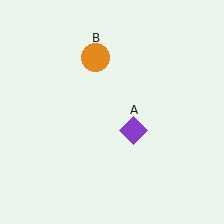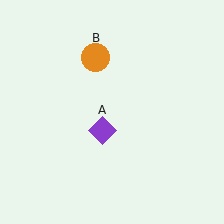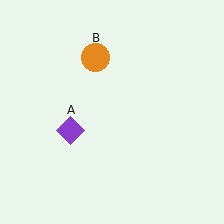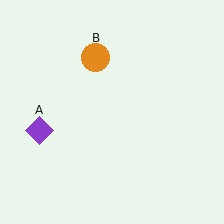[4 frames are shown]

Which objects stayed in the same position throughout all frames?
Orange circle (object B) remained stationary.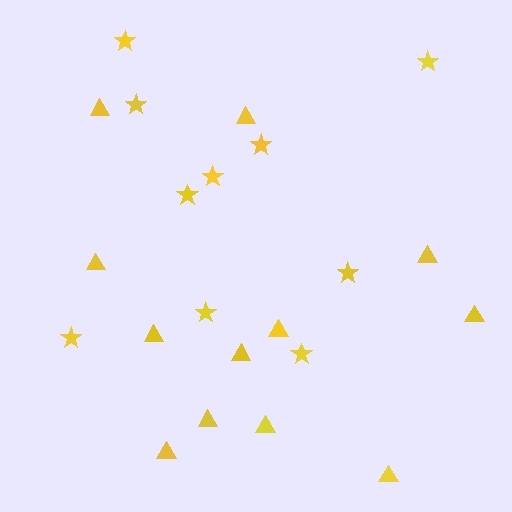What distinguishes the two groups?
There are 2 groups: one group of triangles (12) and one group of stars (10).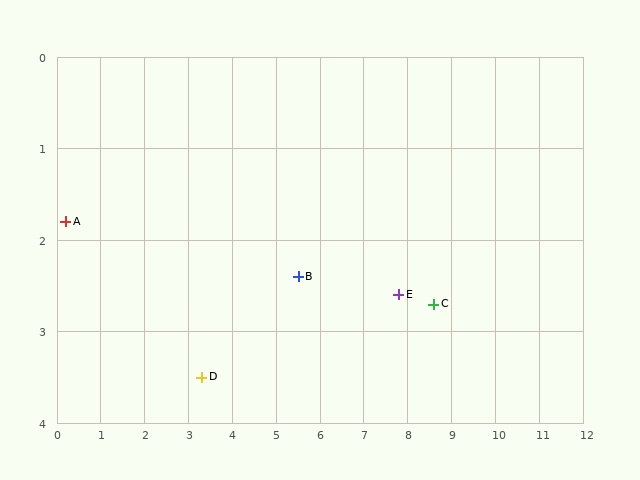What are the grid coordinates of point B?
Point B is at approximately (5.5, 2.4).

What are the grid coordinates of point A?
Point A is at approximately (0.2, 1.8).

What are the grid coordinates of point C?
Point C is at approximately (8.6, 2.7).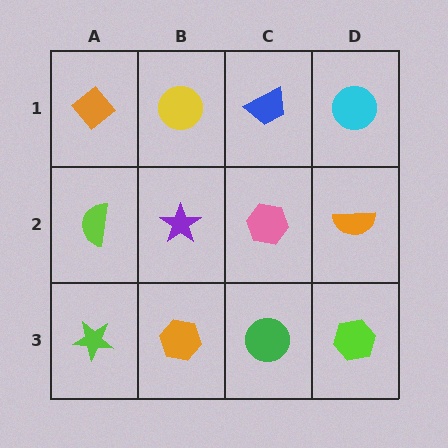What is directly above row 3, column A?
A lime semicircle.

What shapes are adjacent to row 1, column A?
A lime semicircle (row 2, column A), a yellow circle (row 1, column B).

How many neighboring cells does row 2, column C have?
4.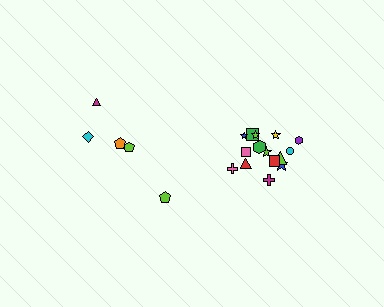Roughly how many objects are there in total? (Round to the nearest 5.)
Roughly 20 objects in total.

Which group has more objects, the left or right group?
The right group.